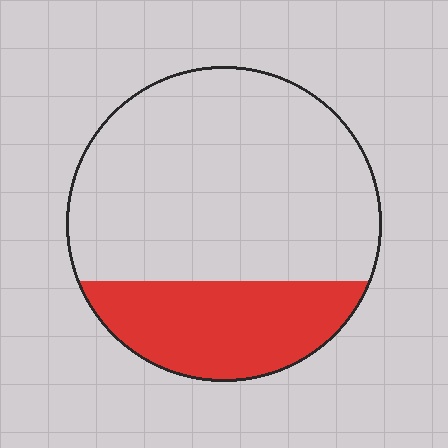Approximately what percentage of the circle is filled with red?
Approximately 30%.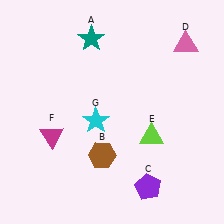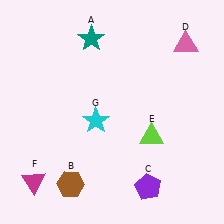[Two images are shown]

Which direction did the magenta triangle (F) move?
The magenta triangle (F) moved down.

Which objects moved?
The objects that moved are: the brown hexagon (B), the magenta triangle (F).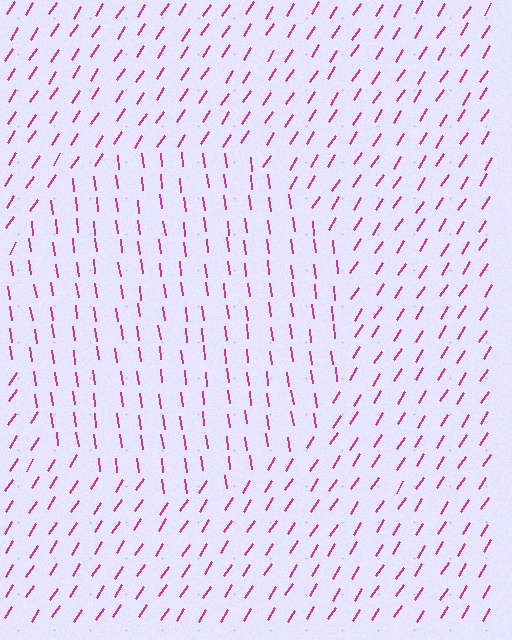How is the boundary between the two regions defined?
The boundary is defined purely by a change in line orientation (approximately 40 degrees difference). All lines are the same color and thickness.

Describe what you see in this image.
The image is filled with small magenta line segments. A circle region in the image has lines oriented differently from the surrounding lines, creating a visible texture boundary.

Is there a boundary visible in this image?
Yes, there is a texture boundary formed by a change in line orientation.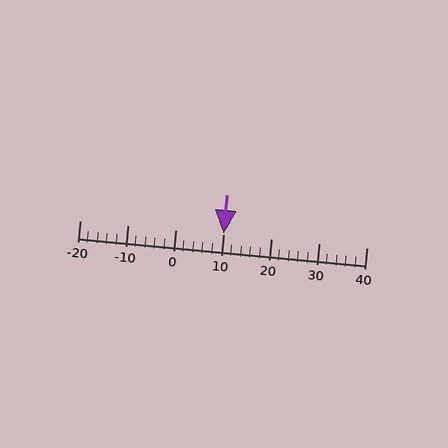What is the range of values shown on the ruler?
The ruler shows values from -20 to 40.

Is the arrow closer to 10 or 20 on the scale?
The arrow is closer to 10.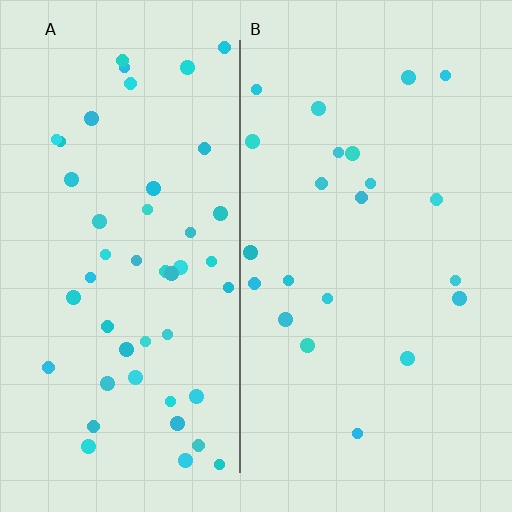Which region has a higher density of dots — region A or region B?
A (the left).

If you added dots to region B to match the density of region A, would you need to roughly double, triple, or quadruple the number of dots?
Approximately double.